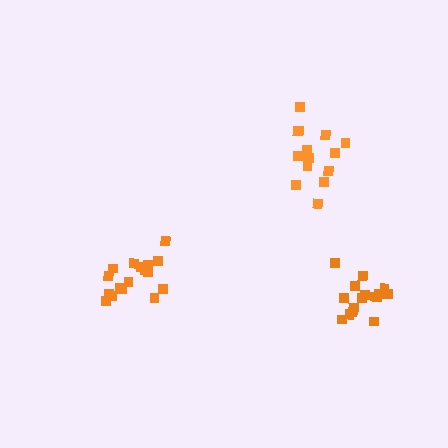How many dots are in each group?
Group 1: 16 dots, Group 2: 17 dots, Group 3: 15 dots (48 total).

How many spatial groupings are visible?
There are 3 spatial groupings.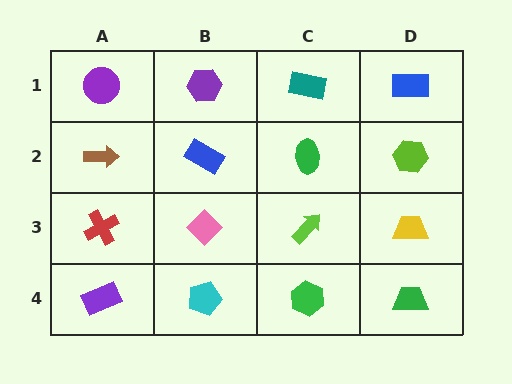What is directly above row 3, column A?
A brown arrow.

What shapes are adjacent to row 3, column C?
A green ellipse (row 2, column C), a green hexagon (row 4, column C), a pink diamond (row 3, column B), a yellow trapezoid (row 3, column D).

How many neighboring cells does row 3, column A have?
3.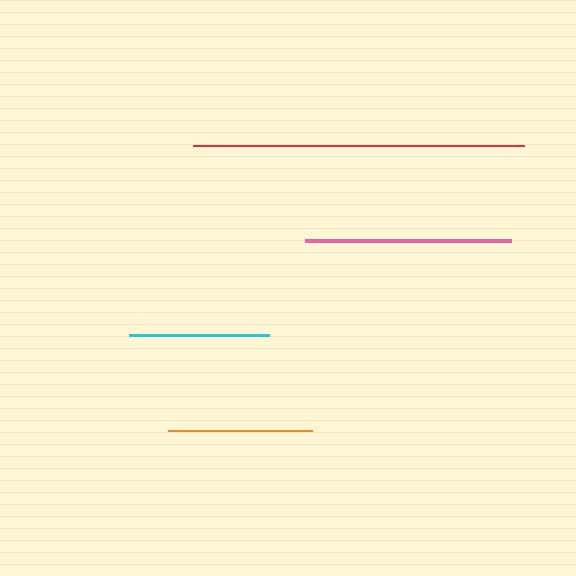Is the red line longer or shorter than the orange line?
The red line is longer than the orange line.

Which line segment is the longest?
The red line is the longest at approximately 331 pixels.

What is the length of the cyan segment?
The cyan segment is approximately 139 pixels long.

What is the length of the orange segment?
The orange segment is approximately 144 pixels long.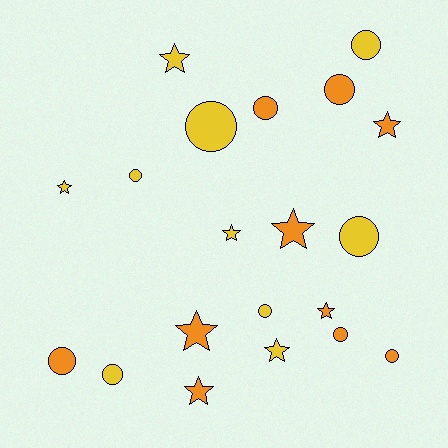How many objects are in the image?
There are 20 objects.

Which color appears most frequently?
Orange, with 10 objects.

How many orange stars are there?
There are 5 orange stars.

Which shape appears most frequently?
Circle, with 11 objects.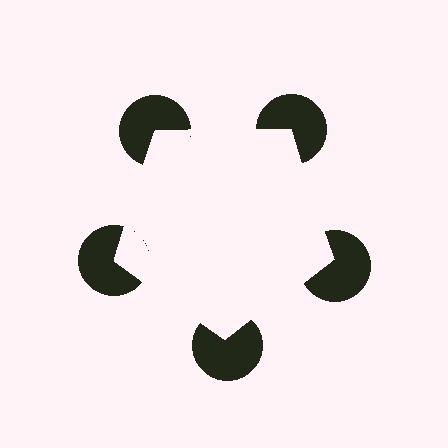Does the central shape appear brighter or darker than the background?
It typically appears slightly brighter than the background, even though no actual brightness change is drawn.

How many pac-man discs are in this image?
There are 5 — one at each vertex of the illusory pentagon.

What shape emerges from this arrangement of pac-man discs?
An illusory pentagon — its edges are inferred from the aligned wedge cuts in the pac-man discs, not physically drawn.